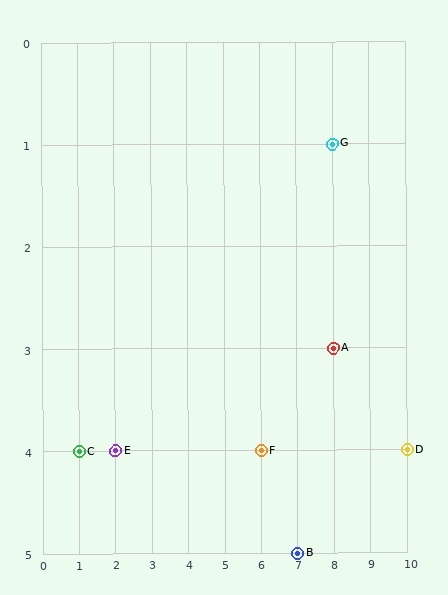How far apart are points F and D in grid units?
Points F and D are 4 columns apart.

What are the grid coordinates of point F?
Point F is at grid coordinates (6, 4).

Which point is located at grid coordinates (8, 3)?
Point A is at (8, 3).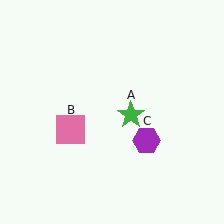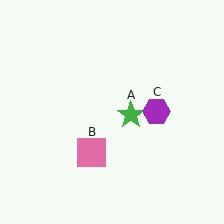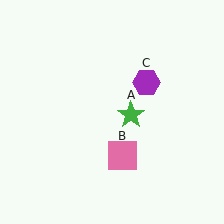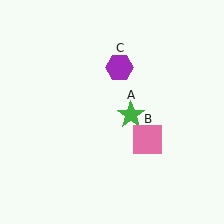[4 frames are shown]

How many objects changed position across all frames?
2 objects changed position: pink square (object B), purple hexagon (object C).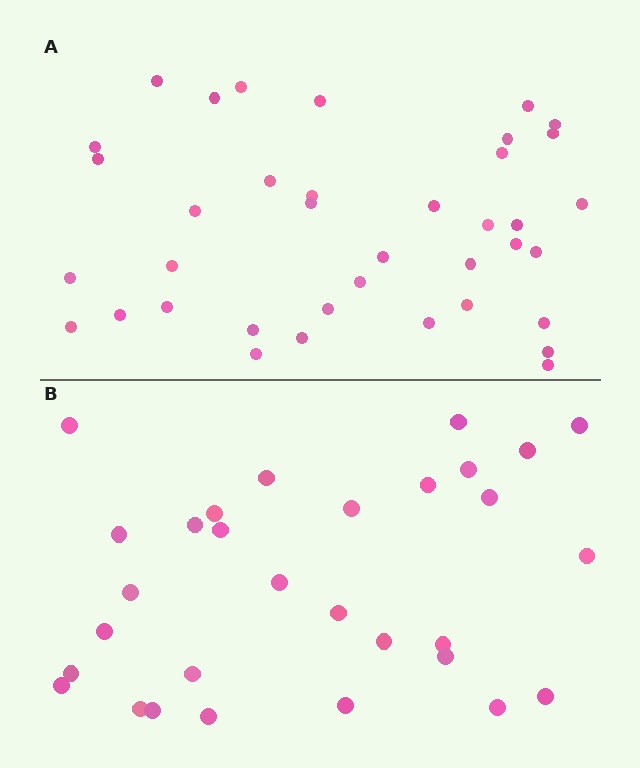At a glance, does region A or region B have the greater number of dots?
Region A (the top region) has more dots.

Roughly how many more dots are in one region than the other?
Region A has roughly 8 or so more dots than region B.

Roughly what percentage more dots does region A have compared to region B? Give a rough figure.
About 25% more.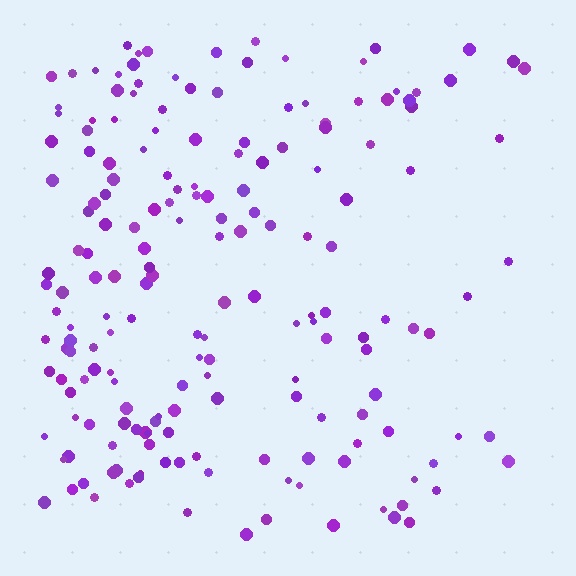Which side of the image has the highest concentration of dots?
The left.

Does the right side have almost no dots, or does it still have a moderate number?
Still a moderate number, just noticeably fewer than the left.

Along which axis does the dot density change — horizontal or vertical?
Horizontal.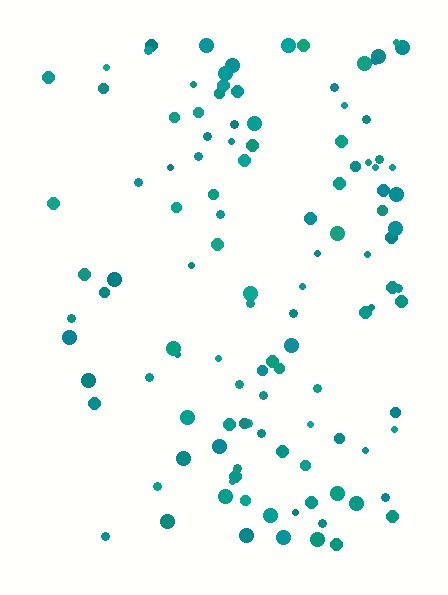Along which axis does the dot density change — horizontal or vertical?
Horizontal.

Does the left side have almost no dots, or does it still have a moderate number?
Still a moderate number, just noticeably fewer than the right.